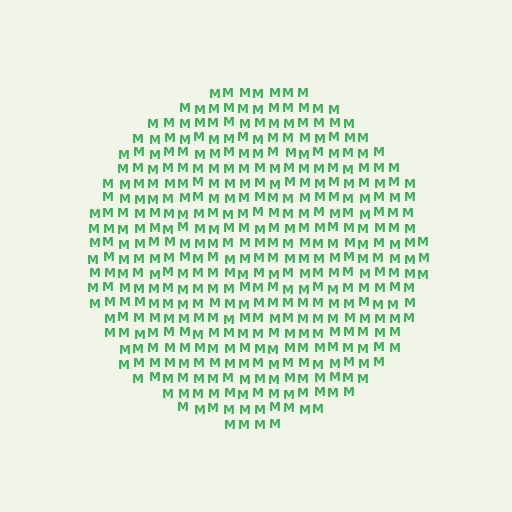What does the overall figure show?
The overall figure shows a circle.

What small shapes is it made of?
It is made of small letter M's.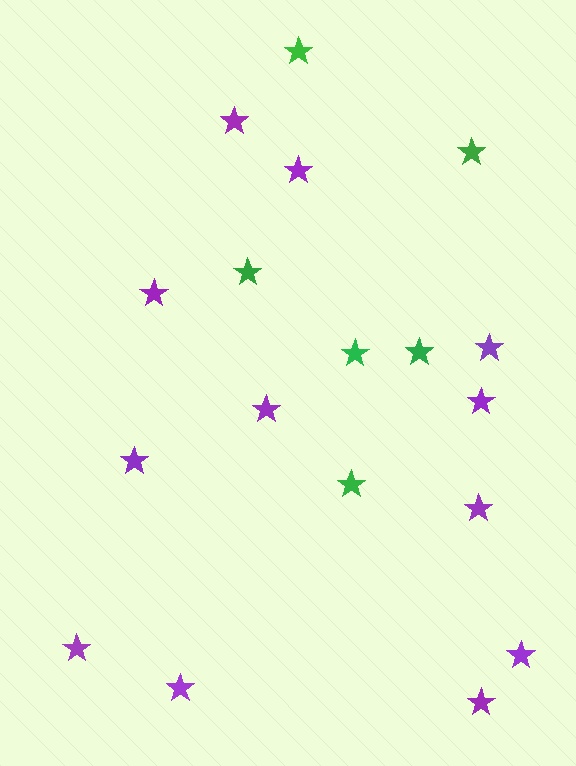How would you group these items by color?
There are 2 groups: one group of purple stars (12) and one group of green stars (6).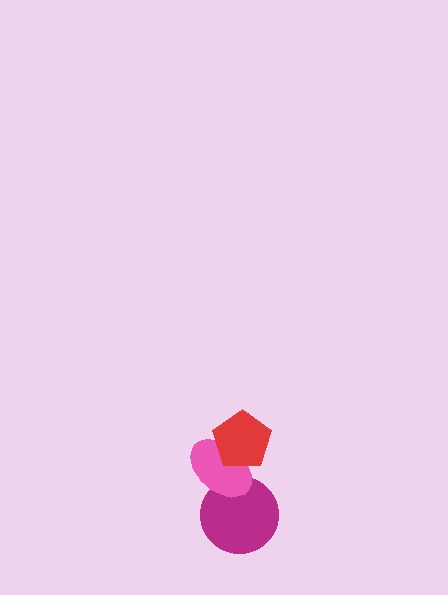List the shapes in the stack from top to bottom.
From top to bottom: the red pentagon, the pink ellipse, the magenta circle.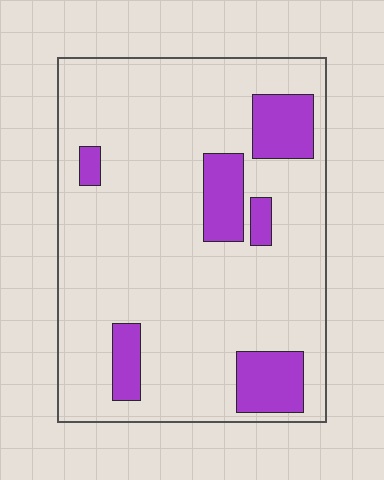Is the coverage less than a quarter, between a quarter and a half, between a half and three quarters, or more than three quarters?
Less than a quarter.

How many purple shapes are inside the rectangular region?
6.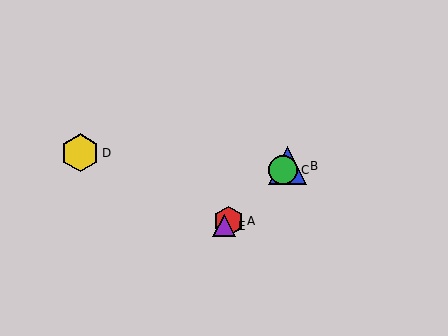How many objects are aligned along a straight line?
4 objects (A, B, C, E) are aligned along a straight line.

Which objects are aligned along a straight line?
Objects A, B, C, E are aligned along a straight line.